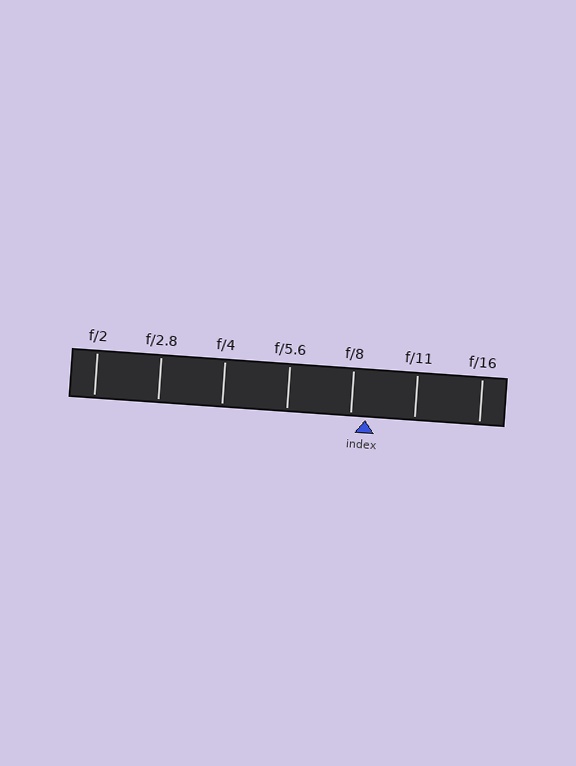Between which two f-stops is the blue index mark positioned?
The index mark is between f/8 and f/11.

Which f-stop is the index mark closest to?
The index mark is closest to f/8.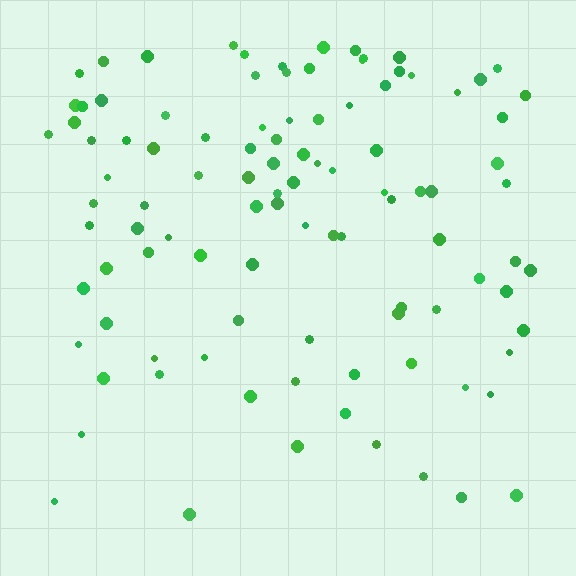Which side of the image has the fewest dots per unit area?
The bottom.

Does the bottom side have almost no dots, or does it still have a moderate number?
Still a moderate number, just noticeably fewer than the top.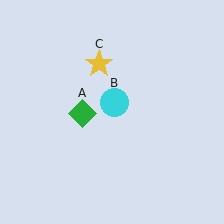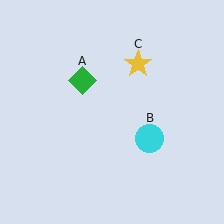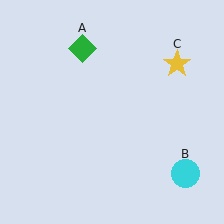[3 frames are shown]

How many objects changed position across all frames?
3 objects changed position: green diamond (object A), cyan circle (object B), yellow star (object C).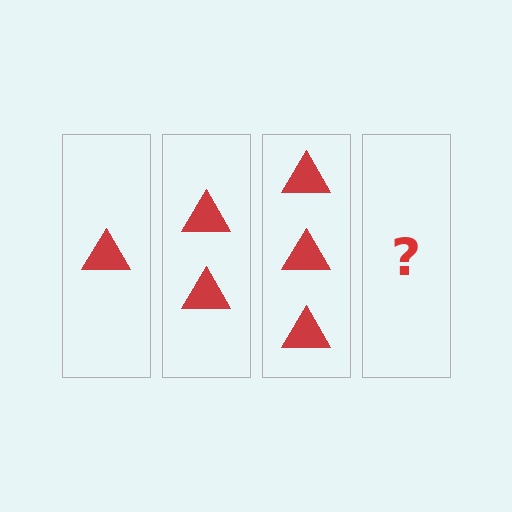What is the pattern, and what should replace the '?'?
The pattern is that each step adds one more triangle. The '?' should be 4 triangles.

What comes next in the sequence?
The next element should be 4 triangles.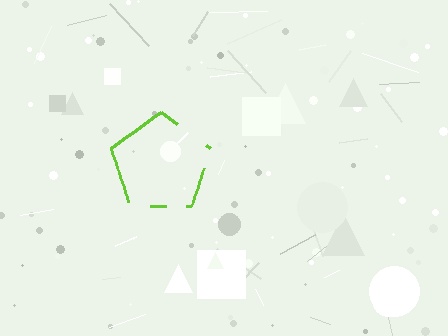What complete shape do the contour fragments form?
The contour fragments form a pentagon.